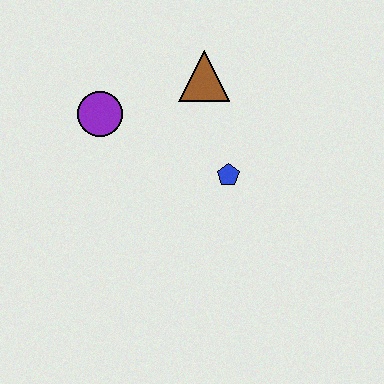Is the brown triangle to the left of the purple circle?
No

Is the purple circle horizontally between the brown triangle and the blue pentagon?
No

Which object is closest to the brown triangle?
The blue pentagon is closest to the brown triangle.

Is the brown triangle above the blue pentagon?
Yes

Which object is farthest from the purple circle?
The blue pentagon is farthest from the purple circle.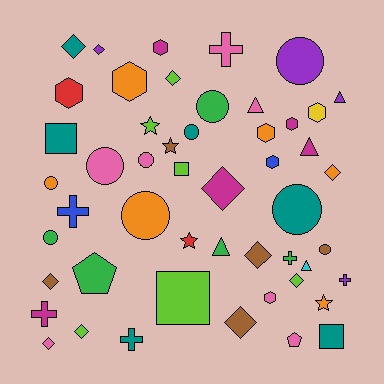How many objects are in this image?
There are 50 objects.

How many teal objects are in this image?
There are 6 teal objects.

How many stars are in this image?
There are 4 stars.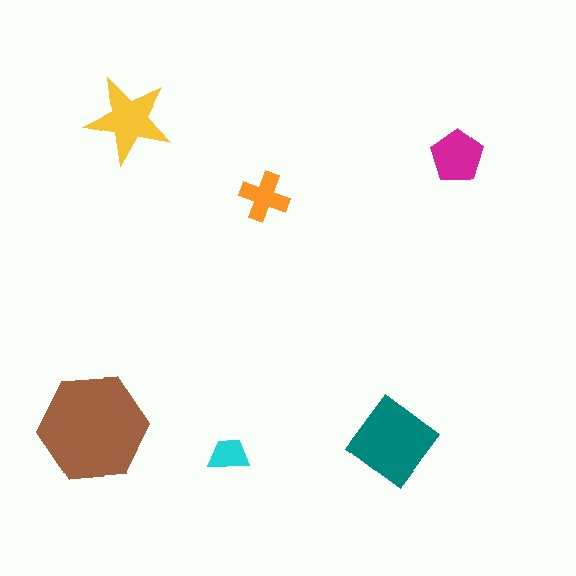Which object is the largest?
The brown hexagon.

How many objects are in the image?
There are 6 objects in the image.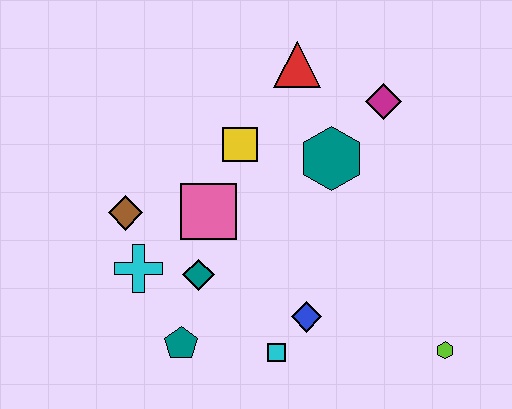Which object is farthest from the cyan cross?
The lime hexagon is farthest from the cyan cross.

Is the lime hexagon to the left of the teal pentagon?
No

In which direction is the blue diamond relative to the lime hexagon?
The blue diamond is to the left of the lime hexagon.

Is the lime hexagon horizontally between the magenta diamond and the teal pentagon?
No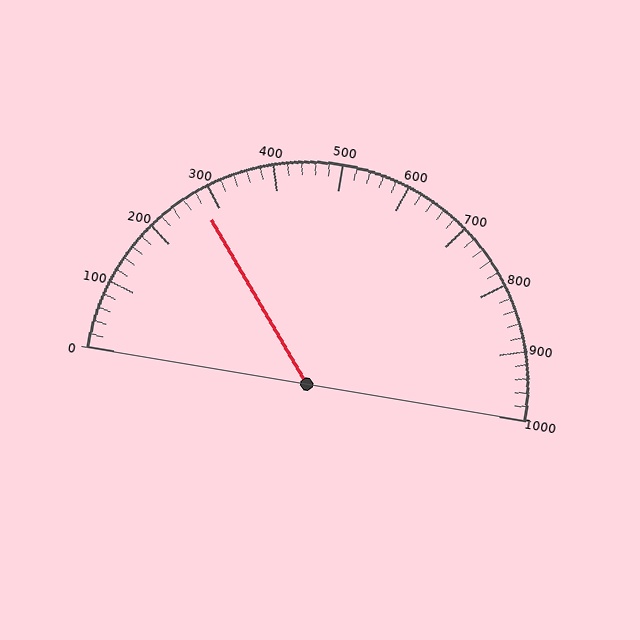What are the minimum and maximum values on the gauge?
The gauge ranges from 0 to 1000.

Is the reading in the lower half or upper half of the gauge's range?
The reading is in the lower half of the range (0 to 1000).